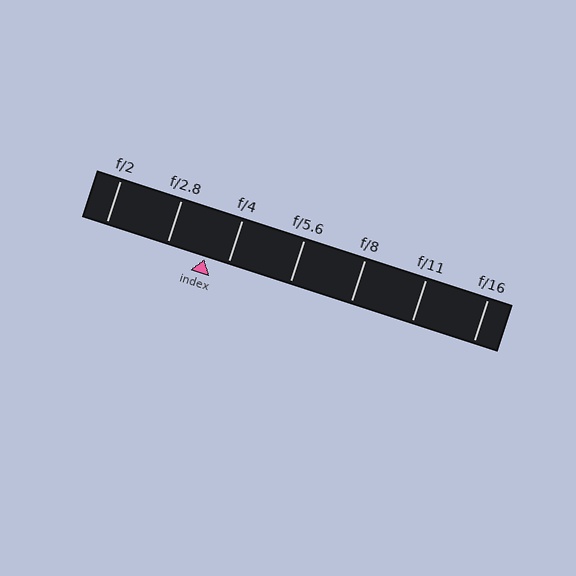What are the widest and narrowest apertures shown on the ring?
The widest aperture shown is f/2 and the narrowest is f/16.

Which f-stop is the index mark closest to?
The index mark is closest to f/4.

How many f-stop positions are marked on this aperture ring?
There are 7 f-stop positions marked.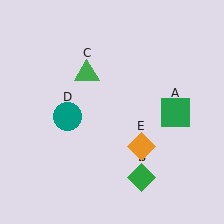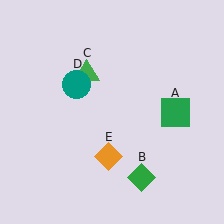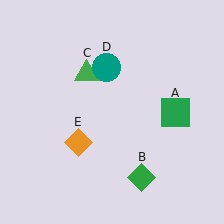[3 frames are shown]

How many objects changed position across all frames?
2 objects changed position: teal circle (object D), orange diamond (object E).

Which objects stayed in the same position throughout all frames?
Green square (object A) and green diamond (object B) and green triangle (object C) remained stationary.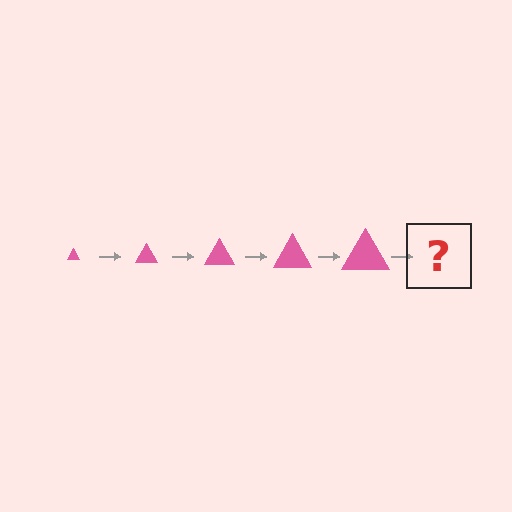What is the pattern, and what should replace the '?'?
The pattern is that the triangle gets progressively larger each step. The '?' should be a pink triangle, larger than the previous one.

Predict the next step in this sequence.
The next step is a pink triangle, larger than the previous one.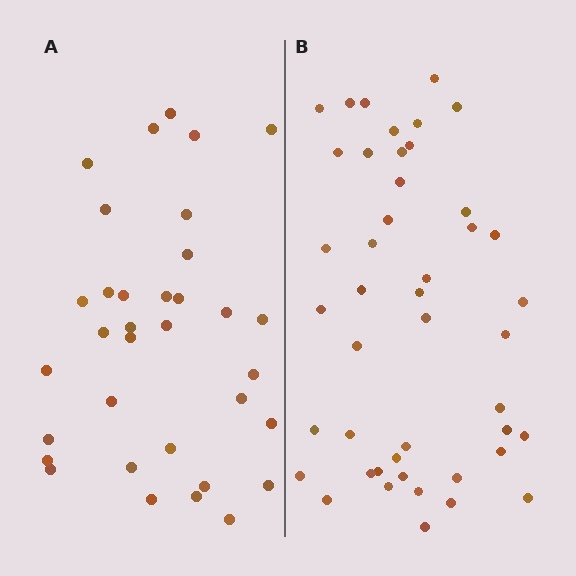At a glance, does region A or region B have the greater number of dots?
Region B (the right region) has more dots.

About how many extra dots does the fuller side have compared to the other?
Region B has roughly 12 or so more dots than region A.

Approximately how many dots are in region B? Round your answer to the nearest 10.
About 40 dots. (The exact count is 45, which rounds to 40.)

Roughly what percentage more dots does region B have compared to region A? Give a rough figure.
About 30% more.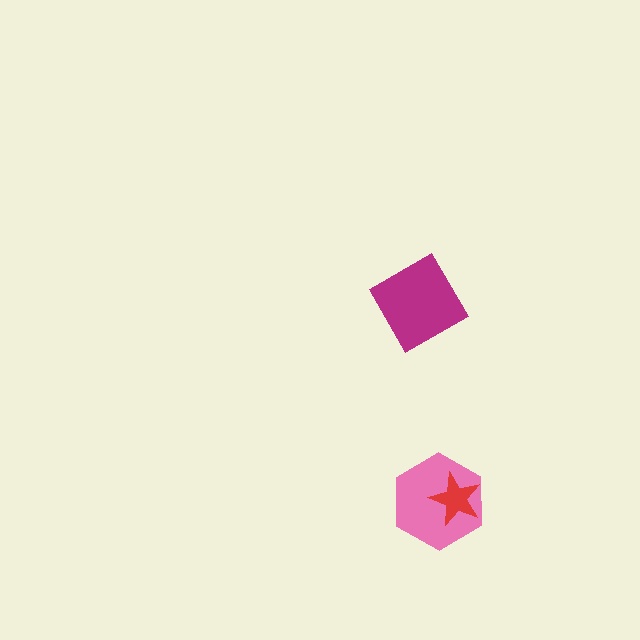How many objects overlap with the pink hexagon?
1 object overlaps with the pink hexagon.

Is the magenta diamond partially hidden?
No, no other shape covers it.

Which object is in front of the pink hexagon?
The red star is in front of the pink hexagon.